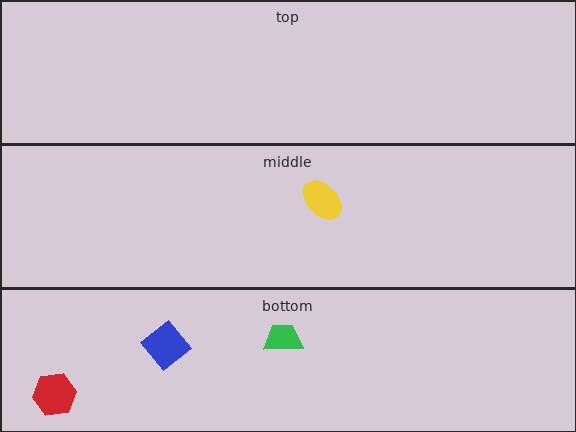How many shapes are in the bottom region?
3.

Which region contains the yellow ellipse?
The middle region.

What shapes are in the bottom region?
The red hexagon, the blue diamond, the green trapezoid.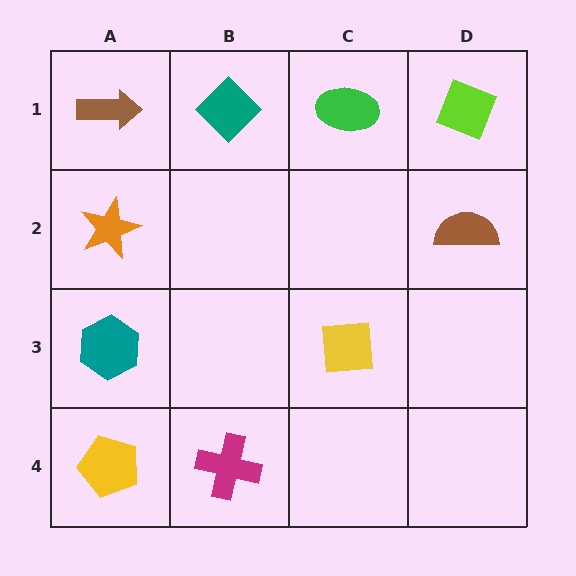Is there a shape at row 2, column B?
No, that cell is empty.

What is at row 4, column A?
A yellow pentagon.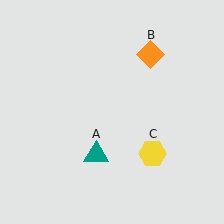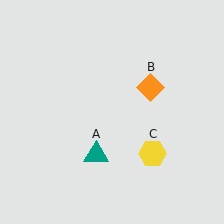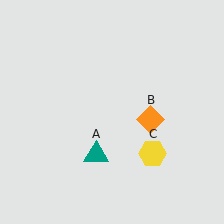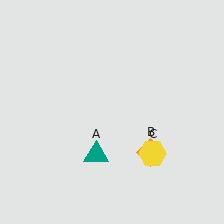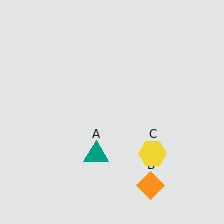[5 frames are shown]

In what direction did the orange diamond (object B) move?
The orange diamond (object B) moved down.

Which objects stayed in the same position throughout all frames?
Teal triangle (object A) and yellow hexagon (object C) remained stationary.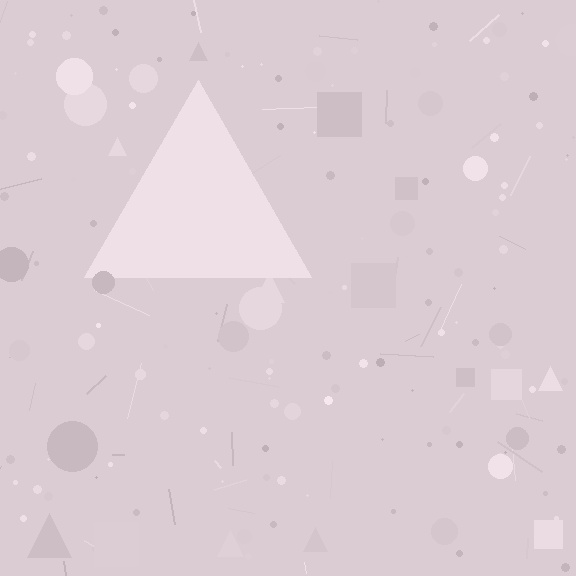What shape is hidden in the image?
A triangle is hidden in the image.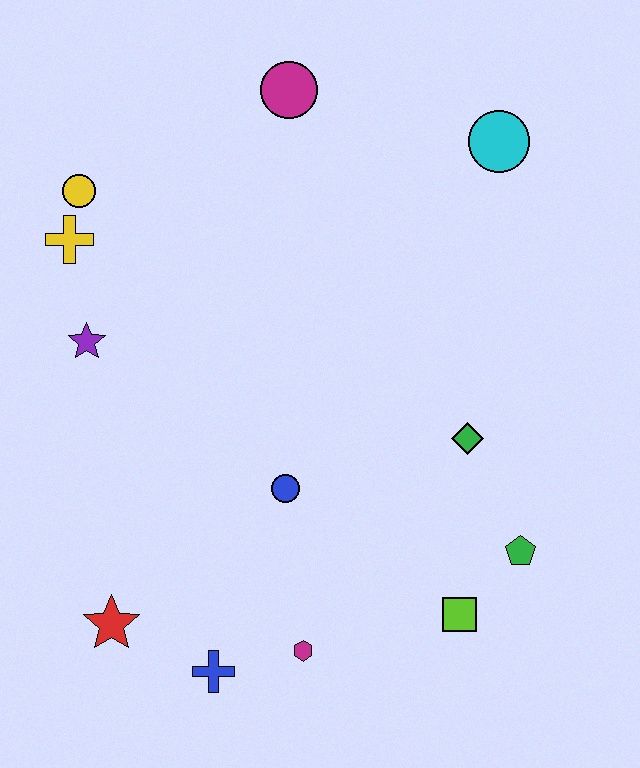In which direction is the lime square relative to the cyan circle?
The lime square is below the cyan circle.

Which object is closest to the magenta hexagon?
The blue cross is closest to the magenta hexagon.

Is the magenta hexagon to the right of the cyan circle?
No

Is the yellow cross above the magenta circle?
No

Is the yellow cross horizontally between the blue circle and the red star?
No